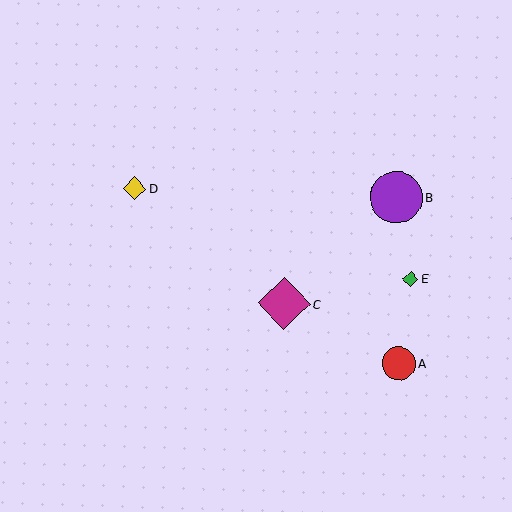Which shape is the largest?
The magenta diamond (labeled C) is the largest.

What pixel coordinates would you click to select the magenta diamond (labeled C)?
Click at (284, 304) to select the magenta diamond C.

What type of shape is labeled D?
Shape D is a yellow diamond.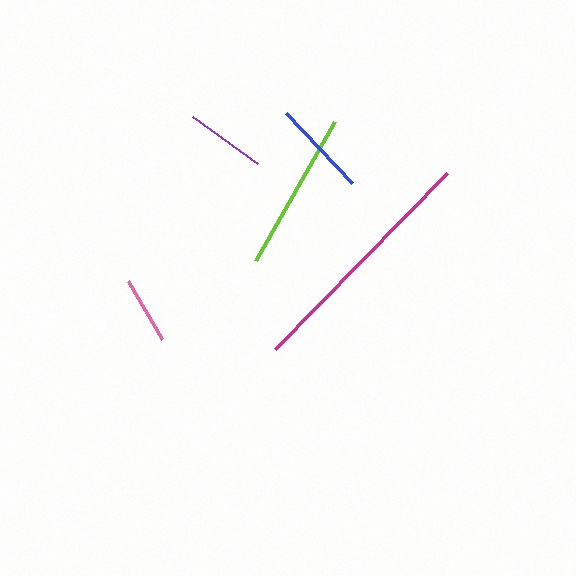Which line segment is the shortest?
The pink line is the shortest at approximately 67 pixels.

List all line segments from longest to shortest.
From longest to shortest: magenta, lime, blue, purple, pink.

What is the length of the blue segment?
The blue segment is approximately 96 pixels long.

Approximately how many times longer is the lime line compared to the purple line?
The lime line is approximately 2.0 times the length of the purple line.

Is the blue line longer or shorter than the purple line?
The blue line is longer than the purple line.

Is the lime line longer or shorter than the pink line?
The lime line is longer than the pink line.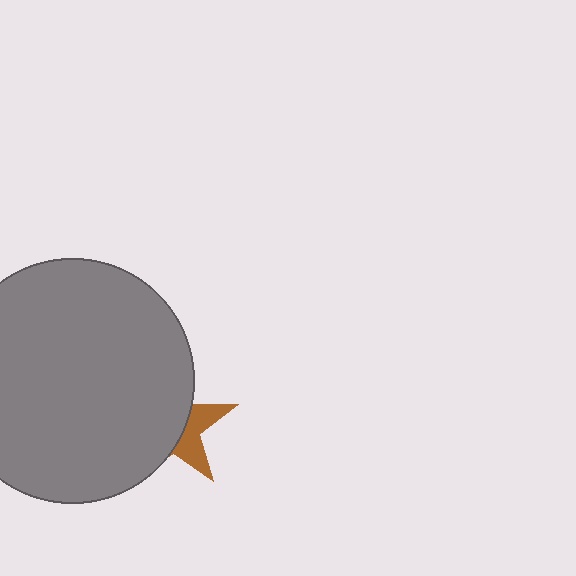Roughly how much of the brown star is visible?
A small part of it is visible (roughly 34%).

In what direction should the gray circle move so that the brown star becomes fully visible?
The gray circle should move left. That is the shortest direction to clear the overlap and leave the brown star fully visible.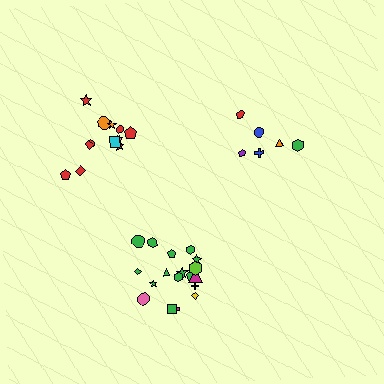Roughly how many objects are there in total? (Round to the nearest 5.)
Roughly 35 objects in total.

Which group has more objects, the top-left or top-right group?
The top-left group.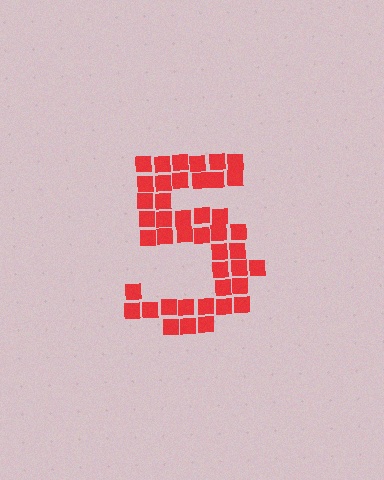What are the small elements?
The small elements are squares.